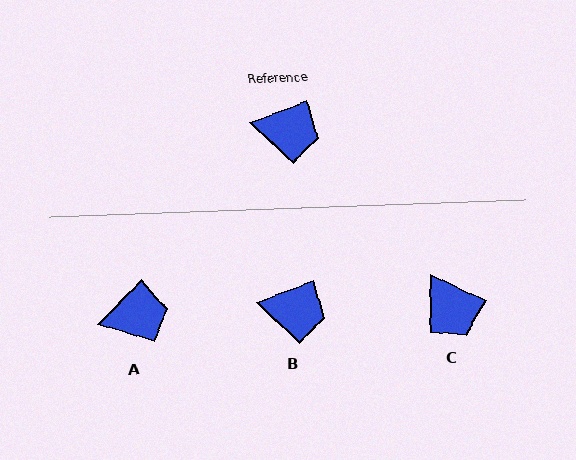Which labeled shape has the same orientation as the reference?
B.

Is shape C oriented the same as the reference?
No, it is off by about 47 degrees.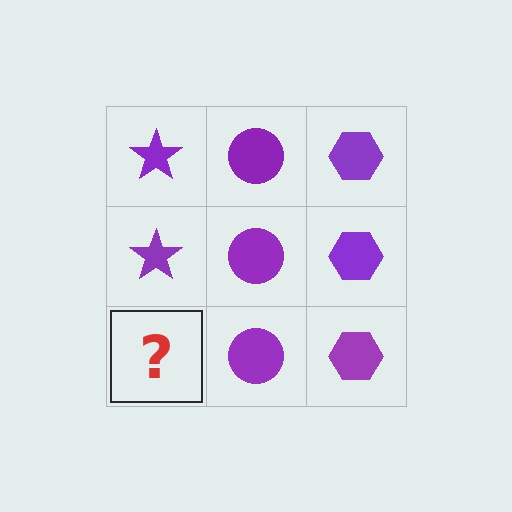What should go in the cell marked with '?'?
The missing cell should contain a purple star.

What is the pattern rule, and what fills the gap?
The rule is that each column has a consistent shape. The gap should be filled with a purple star.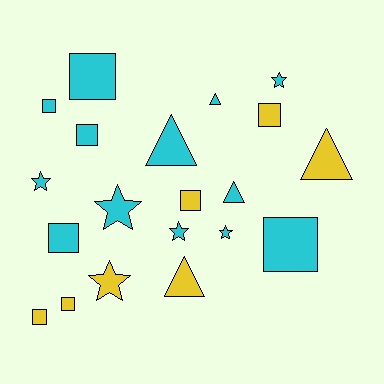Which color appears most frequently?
Cyan, with 13 objects.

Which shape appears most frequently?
Square, with 9 objects.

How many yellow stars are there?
There is 1 yellow star.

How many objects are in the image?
There are 20 objects.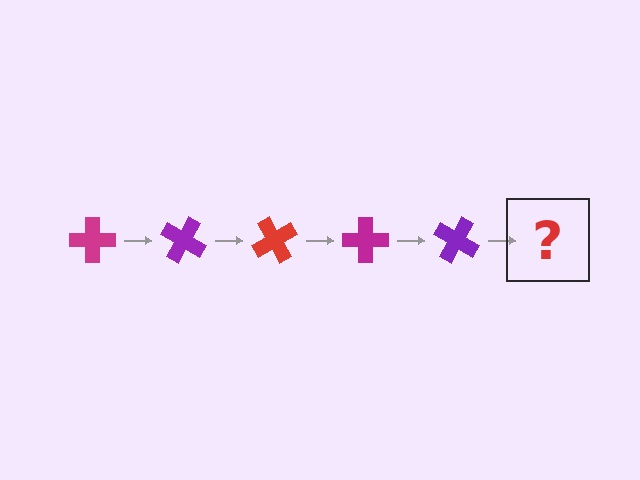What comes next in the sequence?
The next element should be a red cross, rotated 150 degrees from the start.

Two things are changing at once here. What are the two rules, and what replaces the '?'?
The two rules are that it rotates 30 degrees each step and the color cycles through magenta, purple, and red. The '?' should be a red cross, rotated 150 degrees from the start.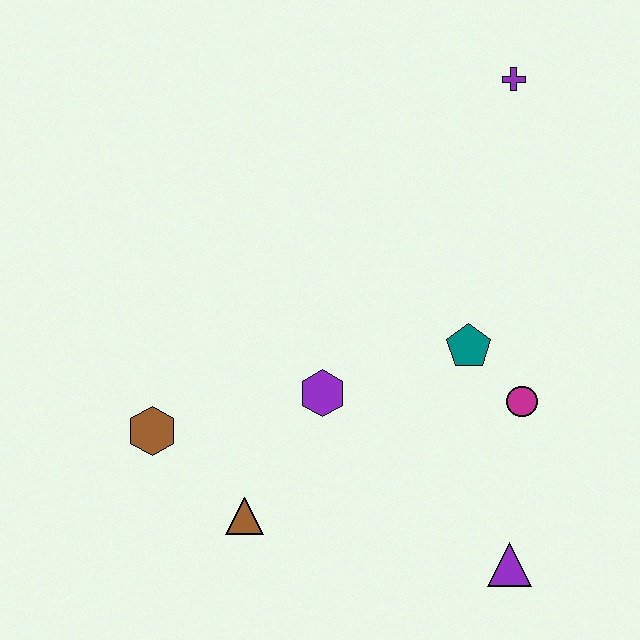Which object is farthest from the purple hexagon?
The purple cross is farthest from the purple hexagon.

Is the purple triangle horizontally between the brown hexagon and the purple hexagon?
No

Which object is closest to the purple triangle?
The magenta circle is closest to the purple triangle.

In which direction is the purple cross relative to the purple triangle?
The purple cross is above the purple triangle.